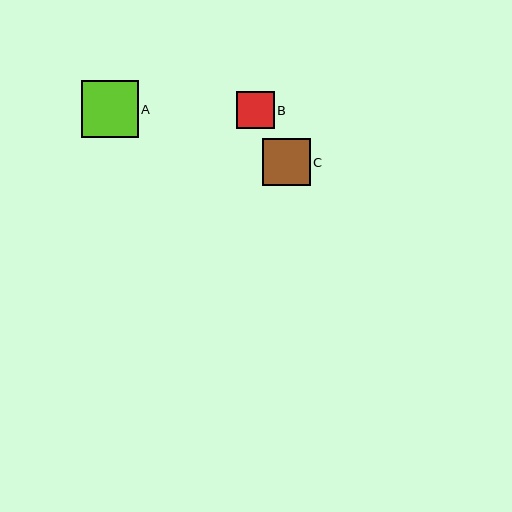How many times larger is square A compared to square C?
Square A is approximately 1.2 times the size of square C.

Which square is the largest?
Square A is the largest with a size of approximately 57 pixels.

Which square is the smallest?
Square B is the smallest with a size of approximately 37 pixels.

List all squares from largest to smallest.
From largest to smallest: A, C, B.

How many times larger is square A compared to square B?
Square A is approximately 1.5 times the size of square B.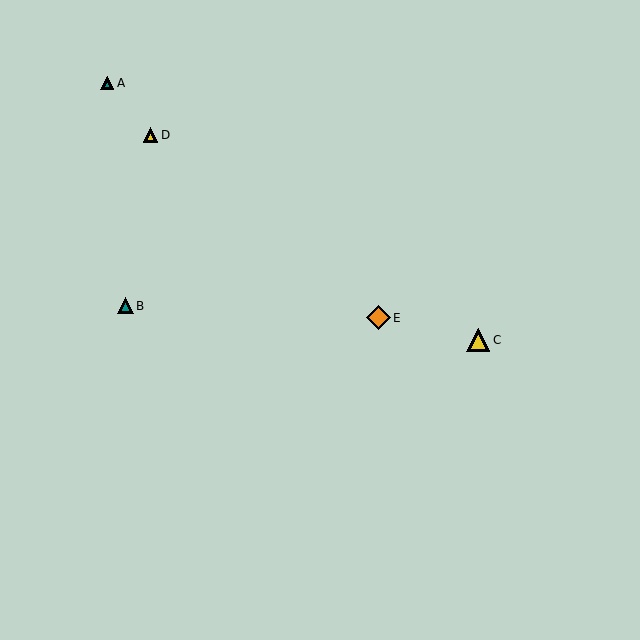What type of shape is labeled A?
Shape A is a teal triangle.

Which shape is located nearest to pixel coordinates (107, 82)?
The teal triangle (labeled A) at (107, 83) is nearest to that location.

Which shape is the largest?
The orange diamond (labeled E) is the largest.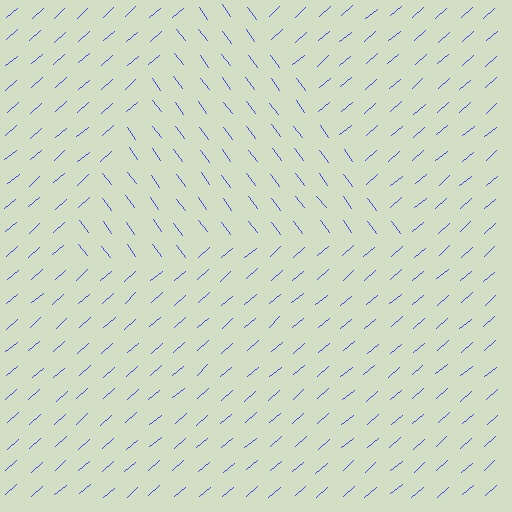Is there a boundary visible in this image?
Yes, there is a texture boundary formed by a change in line orientation.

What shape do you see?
I see a triangle.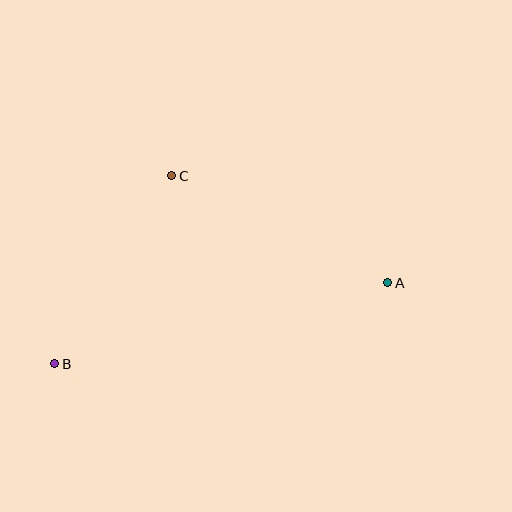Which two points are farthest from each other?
Points A and B are farthest from each other.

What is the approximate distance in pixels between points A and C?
The distance between A and C is approximately 241 pixels.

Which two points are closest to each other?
Points B and C are closest to each other.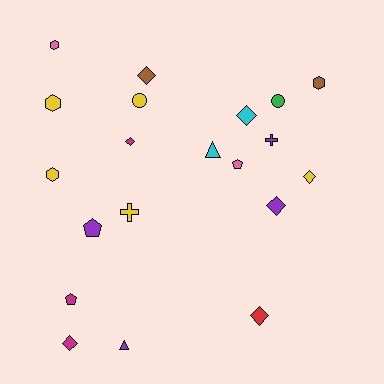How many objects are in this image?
There are 20 objects.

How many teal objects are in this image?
There are no teal objects.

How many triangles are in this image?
There are 2 triangles.